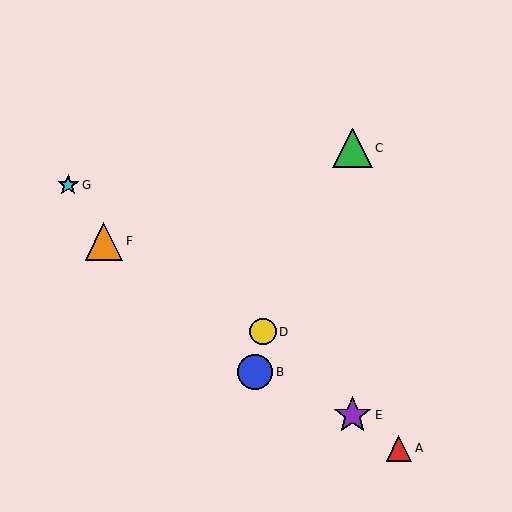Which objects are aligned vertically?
Objects C, E are aligned vertically.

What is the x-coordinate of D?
Object D is at x≈263.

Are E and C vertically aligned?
Yes, both are at x≈353.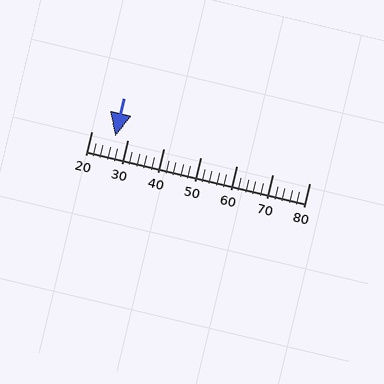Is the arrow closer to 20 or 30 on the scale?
The arrow is closer to 30.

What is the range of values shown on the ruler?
The ruler shows values from 20 to 80.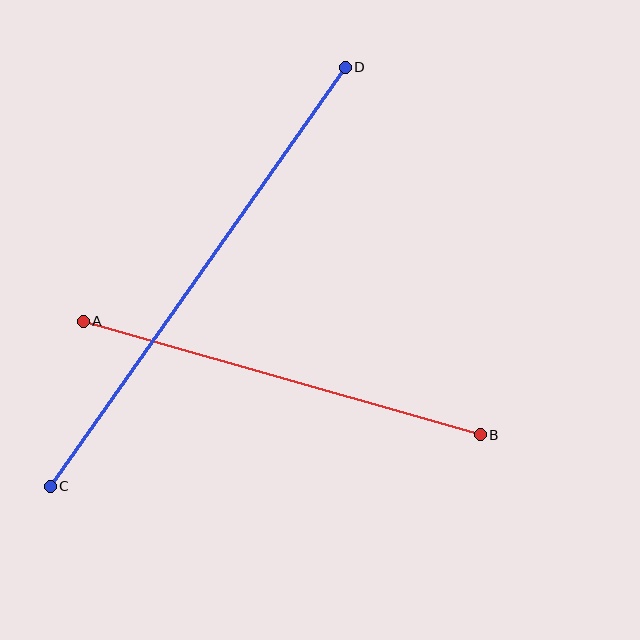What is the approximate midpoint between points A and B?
The midpoint is at approximately (282, 378) pixels.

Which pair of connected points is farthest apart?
Points C and D are farthest apart.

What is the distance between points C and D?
The distance is approximately 512 pixels.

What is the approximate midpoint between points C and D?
The midpoint is at approximately (198, 277) pixels.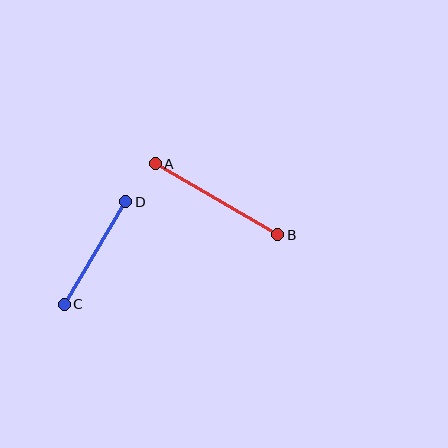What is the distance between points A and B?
The distance is approximately 142 pixels.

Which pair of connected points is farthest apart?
Points A and B are farthest apart.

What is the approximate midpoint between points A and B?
The midpoint is at approximately (217, 199) pixels.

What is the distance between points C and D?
The distance is approximately 120 pixels.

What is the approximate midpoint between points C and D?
The midpoint is at approximately (95, 253) pixels.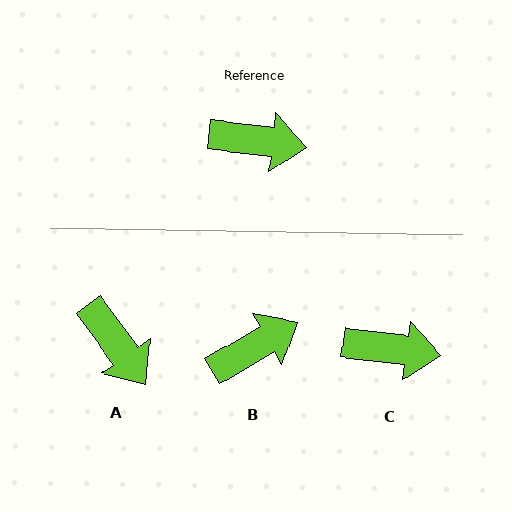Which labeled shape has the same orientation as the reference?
C.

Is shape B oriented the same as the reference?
No, it is off by about 37 degrees.